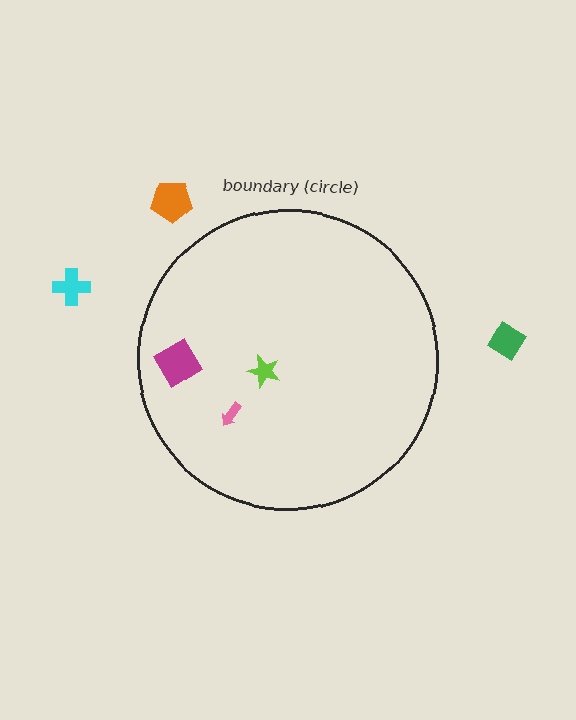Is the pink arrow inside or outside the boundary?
Inside.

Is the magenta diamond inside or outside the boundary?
Inside.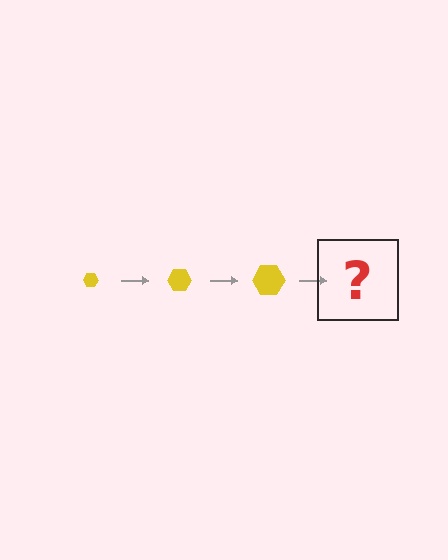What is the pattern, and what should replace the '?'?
The pattern is that the hexagon gets progressively larger each step. The '?' should be a yellow hexagon, larger than the previous one.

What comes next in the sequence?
The next element should be a yellow hexagon, larger than the previous one.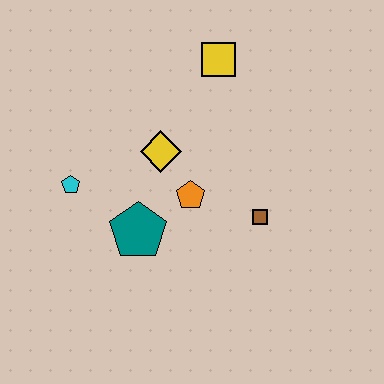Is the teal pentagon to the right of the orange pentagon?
No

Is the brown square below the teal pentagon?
No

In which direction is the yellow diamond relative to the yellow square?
The yellow diamond is below the yellow square.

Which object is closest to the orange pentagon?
The yellow diamond is closest to the orange pentagon.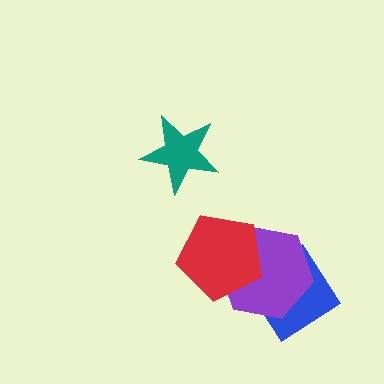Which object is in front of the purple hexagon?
The red pentagon is in front of the purple hexagon.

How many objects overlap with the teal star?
0 objects overlap with the teal star.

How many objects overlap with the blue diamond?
2 objects overlap with the blue diamond.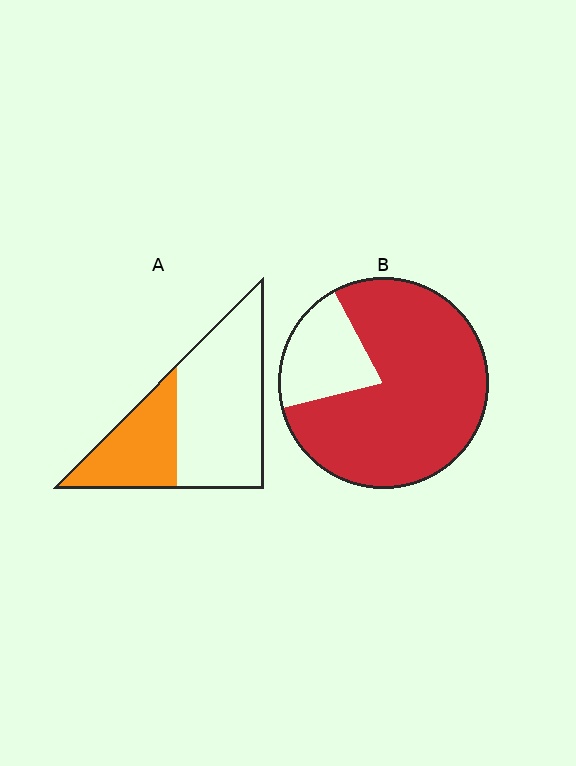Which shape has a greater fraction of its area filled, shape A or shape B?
Shape B.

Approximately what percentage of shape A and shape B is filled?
A is approximately 35% and B is approximately 80%.